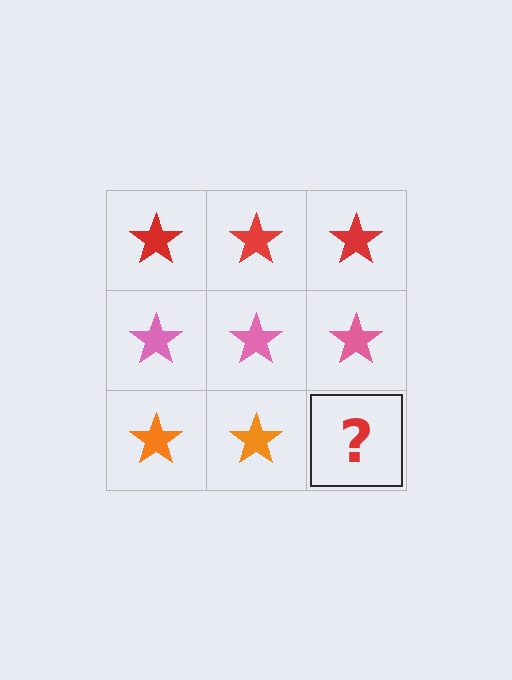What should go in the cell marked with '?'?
The missing cell should contain an orange star.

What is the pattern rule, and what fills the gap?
The rule is that each row has a consistent color. The gap should be filled with an orange star.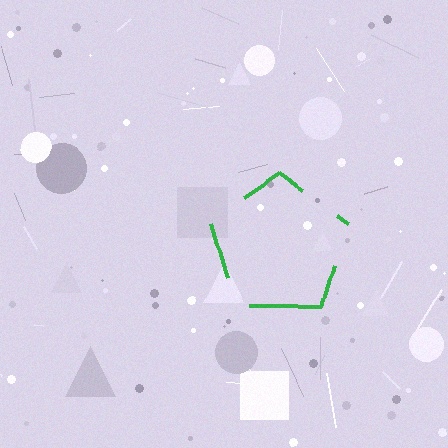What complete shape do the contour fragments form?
The contour fragments form a pentagon.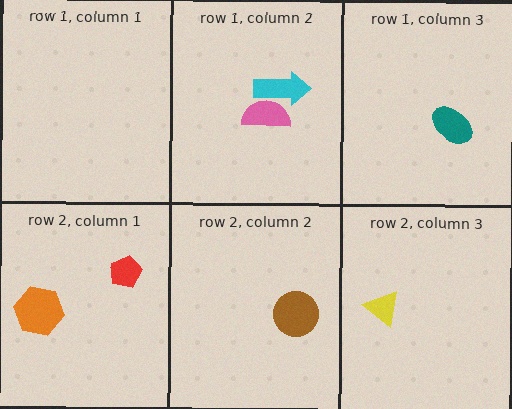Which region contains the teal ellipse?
The row 1, column 3 region.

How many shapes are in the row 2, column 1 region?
2.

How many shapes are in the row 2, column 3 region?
1.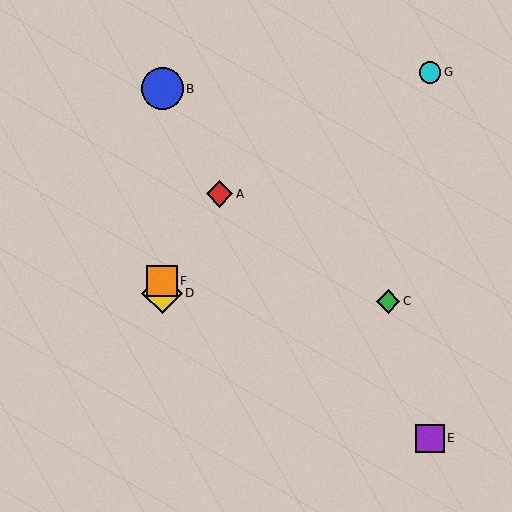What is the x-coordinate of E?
Object E is at x≈430.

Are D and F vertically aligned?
Yes, both are at x≈162.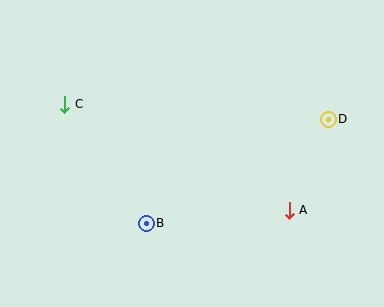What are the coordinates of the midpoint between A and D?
The midpoint between A and D is at (309, 165).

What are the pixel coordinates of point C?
Point C is at (65, 104).